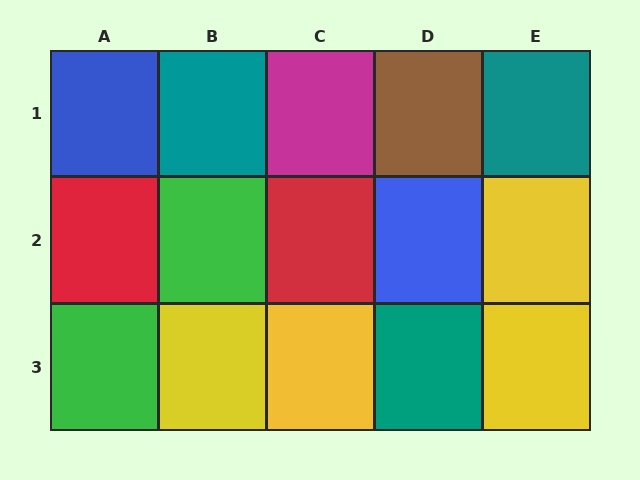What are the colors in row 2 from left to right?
Red, green, red, blue, yellow.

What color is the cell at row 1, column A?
Blue.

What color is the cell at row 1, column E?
Teal.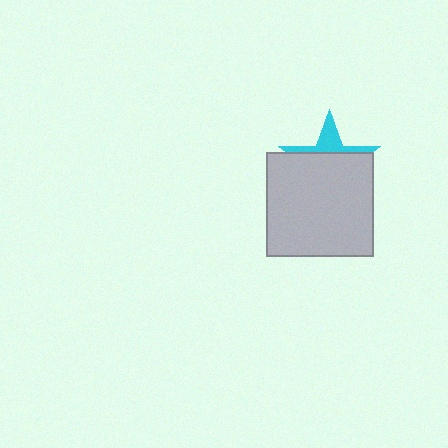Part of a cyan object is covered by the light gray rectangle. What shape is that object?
It is a star.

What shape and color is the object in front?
The object in front is a light gray rectangle.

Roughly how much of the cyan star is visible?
A small part of it is visible (roughly 31%).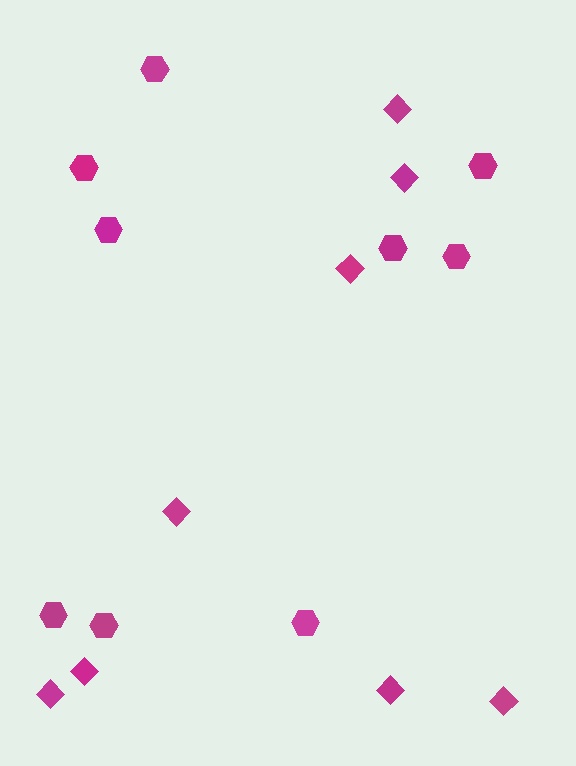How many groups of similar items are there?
There are 2 groups: one group of diamonds (8) and one group of hexagons (9).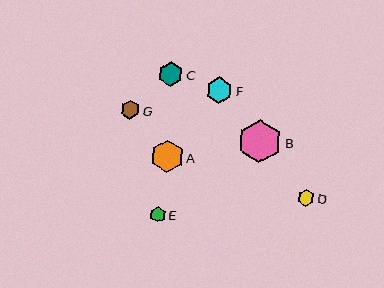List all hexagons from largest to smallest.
From largest to smallest: B, A, F, C, G, D, E.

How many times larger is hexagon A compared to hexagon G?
Hexagon A is approximately 1.7 times the size of hexagon G.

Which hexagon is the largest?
Hexagon B is the largest with a size of approximately 44 pixels.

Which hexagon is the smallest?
Hexagon E is the smallest with a size of approximately 15 pixels.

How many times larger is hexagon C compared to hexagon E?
Hexagon C is approximately 1.6 times the size of hexagon E.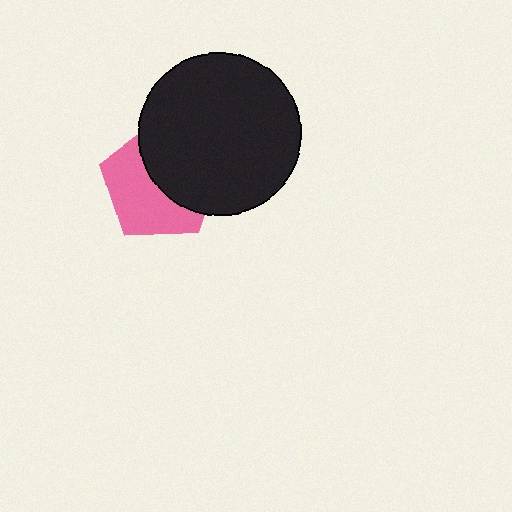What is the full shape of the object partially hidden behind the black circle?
The partially hidden object is a pink pentagon.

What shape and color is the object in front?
The object in front is a black circle.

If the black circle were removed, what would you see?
You would see the complete pink pentagon.